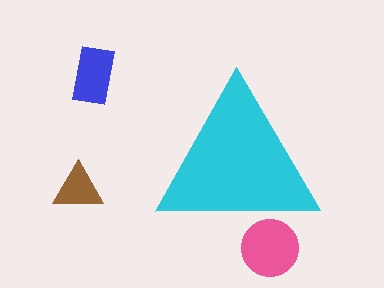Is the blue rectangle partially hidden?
No, the blue rectangle is fully visible.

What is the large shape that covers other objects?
A cyan triangle.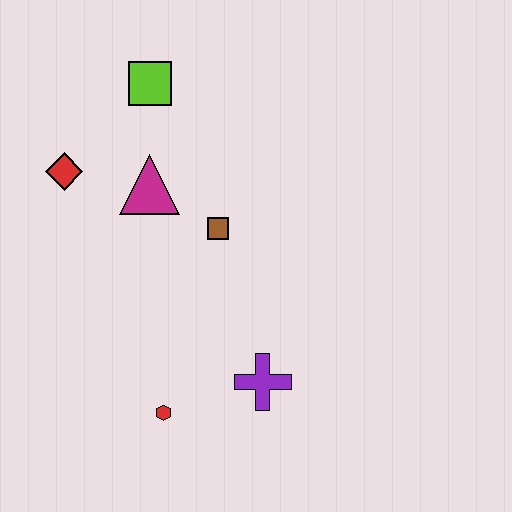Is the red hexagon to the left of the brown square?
Yes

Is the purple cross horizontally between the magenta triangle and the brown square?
No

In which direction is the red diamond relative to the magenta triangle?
The red diamond is to the left of the magenta triangle.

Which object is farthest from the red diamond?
The purple cross is farthest from the red diamond.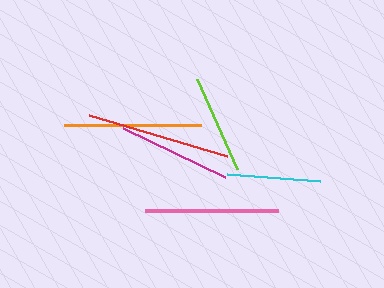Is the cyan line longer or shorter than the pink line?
The pink line is longer than the cyan line.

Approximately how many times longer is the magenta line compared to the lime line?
The magenta line is approximately 1.2 times the length of the lime line.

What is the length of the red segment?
The red segment is approximately 144 pixels long.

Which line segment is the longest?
The red line is the longest at approximately 144 pixels.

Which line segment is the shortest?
The cyan line is the shortest at approximately 94 pixels.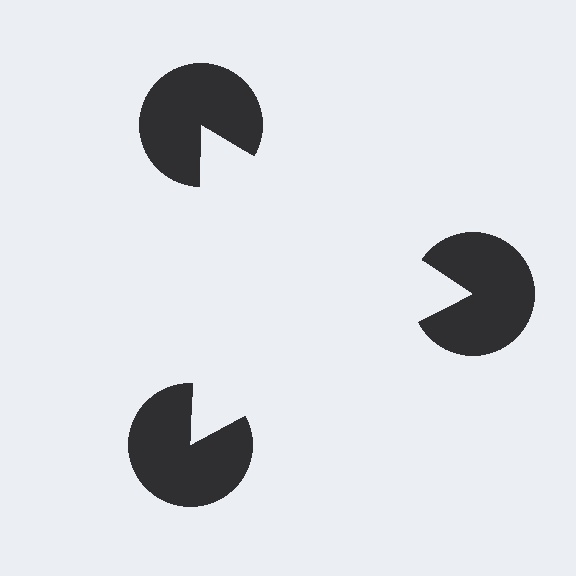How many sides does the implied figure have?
3 sides.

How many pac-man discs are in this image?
There are 3 — one at each vertex of the illusory triangle.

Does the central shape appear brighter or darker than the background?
It typically appears slightly brighter than the background, even though no actual brightness change is drawn.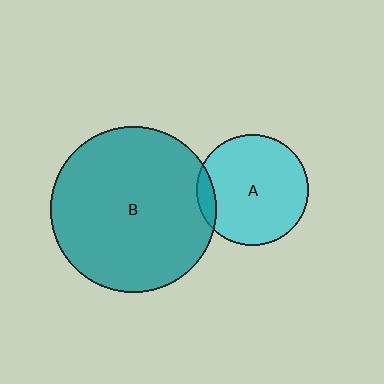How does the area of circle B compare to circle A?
Approximately 2.2 times.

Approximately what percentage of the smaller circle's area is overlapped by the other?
Approximately 10%.